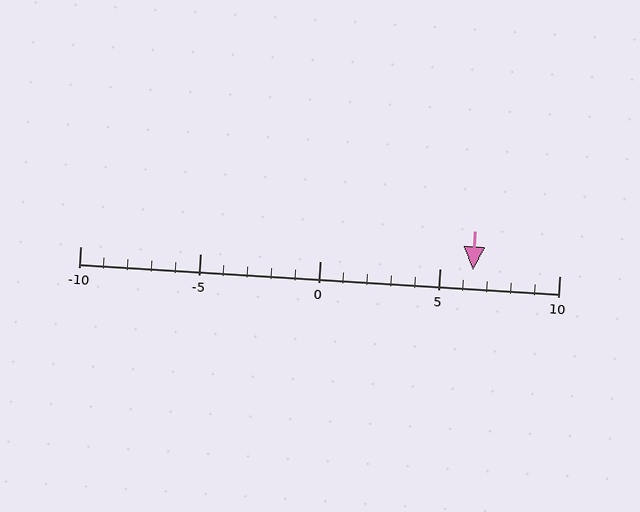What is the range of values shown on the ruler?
The ruler shows values from -10 to 10.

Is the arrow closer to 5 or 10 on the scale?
The arrow is closer to 5.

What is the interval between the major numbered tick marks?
The major tick marks are spaced 5 units apart.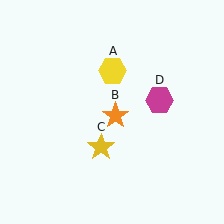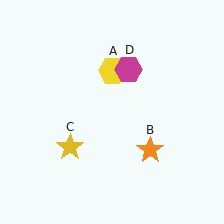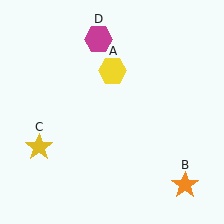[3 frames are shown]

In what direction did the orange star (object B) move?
The orange star (object B) moved down and to the right.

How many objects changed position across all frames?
3 objects changed position: orange star (object B), yellow star (object C), magenta hexagon (object D).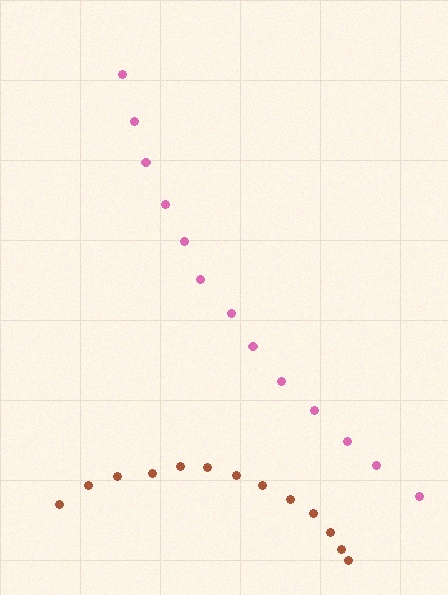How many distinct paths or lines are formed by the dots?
There are 2 distinct paths.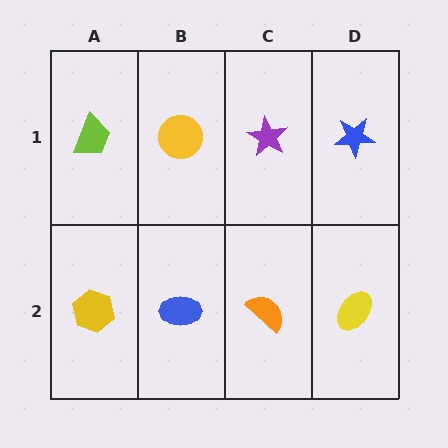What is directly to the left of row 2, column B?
A yellow hexagon.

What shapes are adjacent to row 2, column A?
A lime trapezoid (row 1, column A), a blue ellipse (row 2, column B).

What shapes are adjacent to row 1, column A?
A yellow hexagon (row 2, column A), a yellow circle (row 1, column B).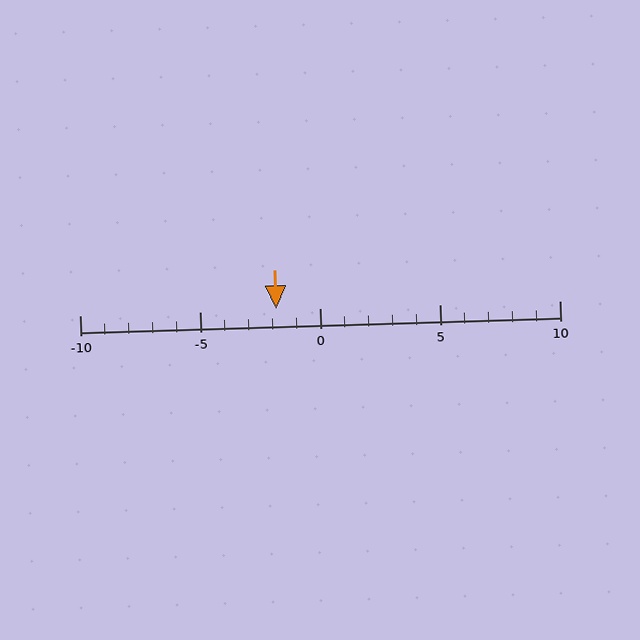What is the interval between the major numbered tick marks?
The major tick marks are spaced 5 units apart.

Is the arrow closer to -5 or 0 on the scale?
The arrow is closer to 0.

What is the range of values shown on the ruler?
The ruler shows values from -10 to 10.